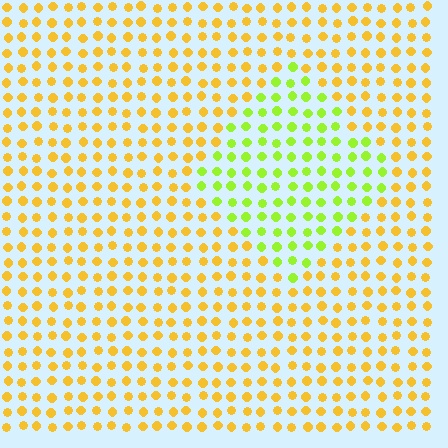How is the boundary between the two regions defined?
The boundary is defined purely by a slight shift in hue (about 45 degrees). Spacing, size, and orientation are identical on both sides.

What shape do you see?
I see a diamond.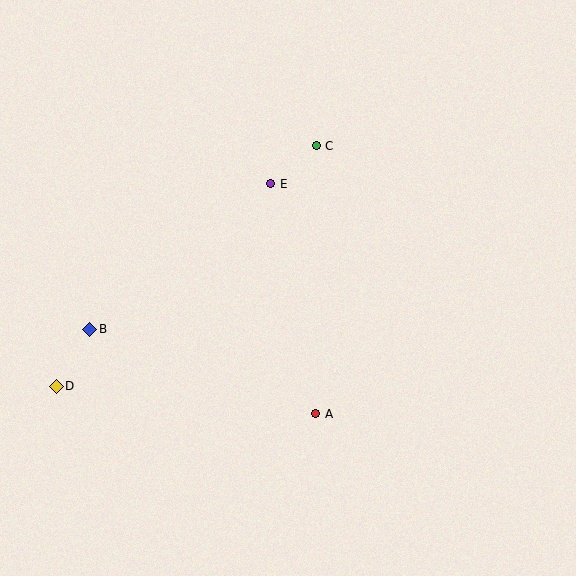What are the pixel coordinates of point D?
Point D is at (56, 386).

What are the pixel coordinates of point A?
Point A is at (316, 414).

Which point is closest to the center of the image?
Point E at (271, 184) is closest to the center.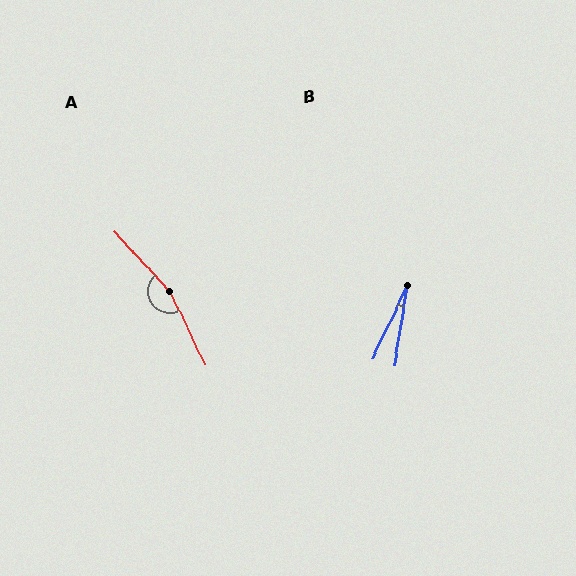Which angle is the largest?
A, at approximately 163 degrees.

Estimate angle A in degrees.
Approximately 163 degrees.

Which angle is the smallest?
B, at approximately 17 degrees.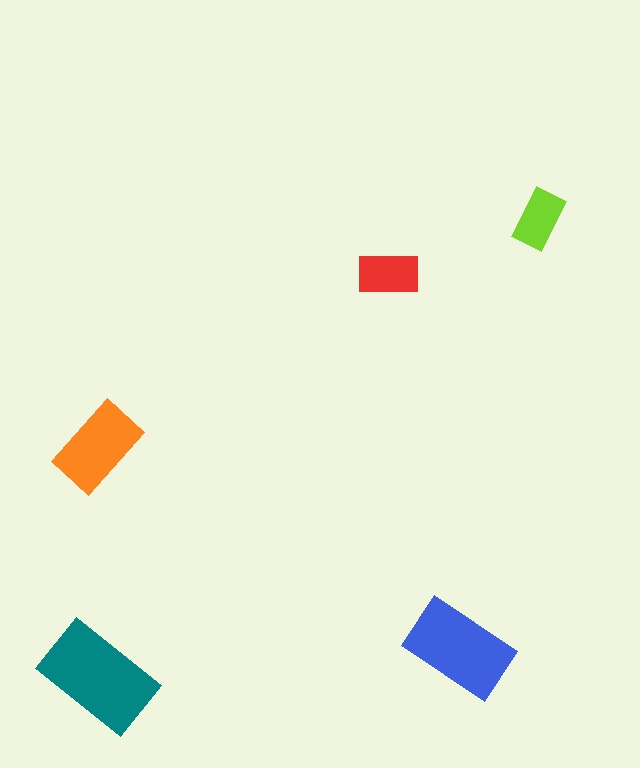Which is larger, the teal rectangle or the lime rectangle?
The teal one.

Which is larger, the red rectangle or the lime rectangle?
The red one.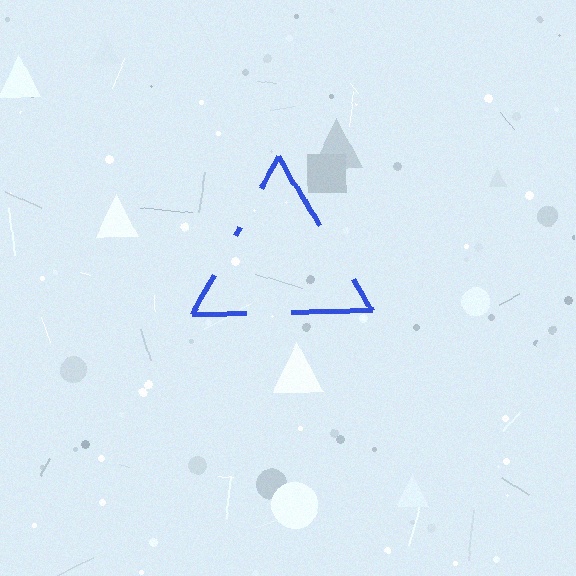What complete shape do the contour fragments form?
The contour fragments form a triangle.